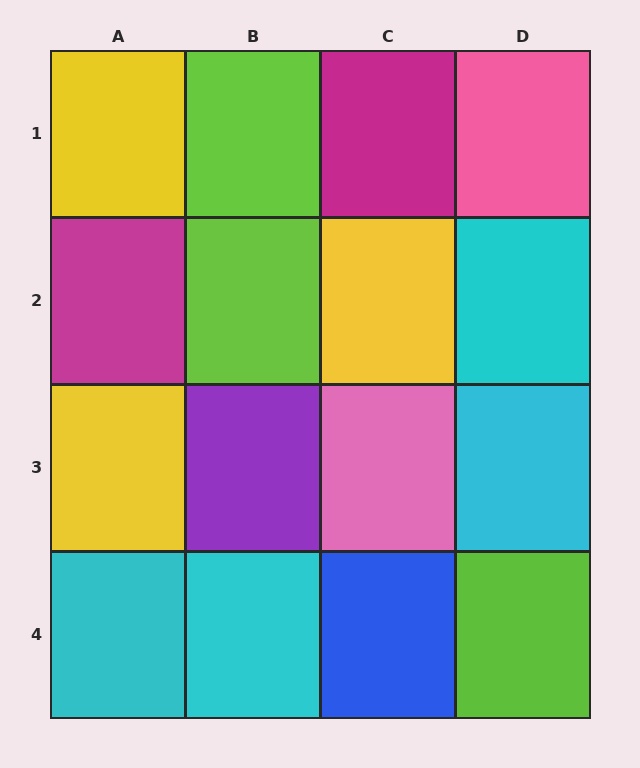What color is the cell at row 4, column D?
Lime.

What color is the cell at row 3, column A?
Yellow.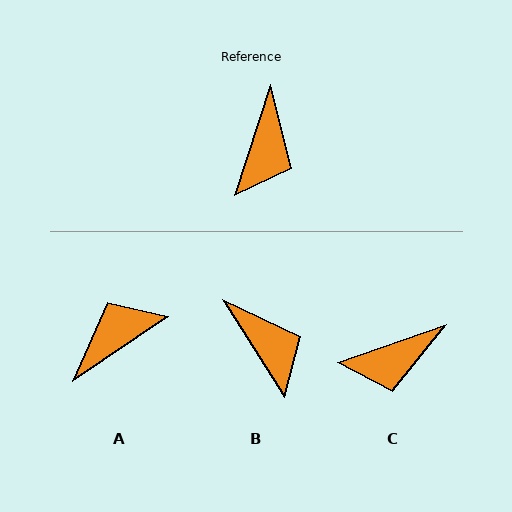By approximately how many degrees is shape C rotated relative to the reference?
Approximately 53 degrees clockwise.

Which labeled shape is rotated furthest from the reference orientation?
A, about 142 degrees away.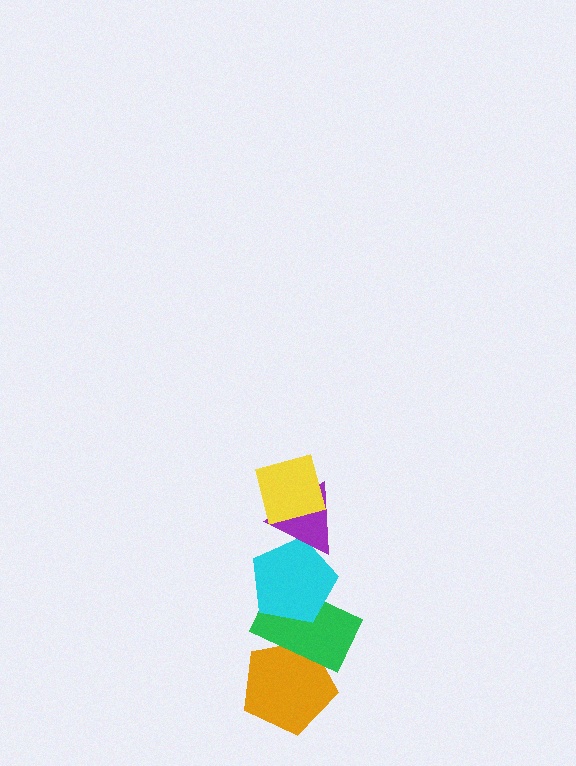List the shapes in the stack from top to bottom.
From top to bottom: the yellow square, the purple triangle, the cyan pentagon, the green rectangle, the orange pentagon.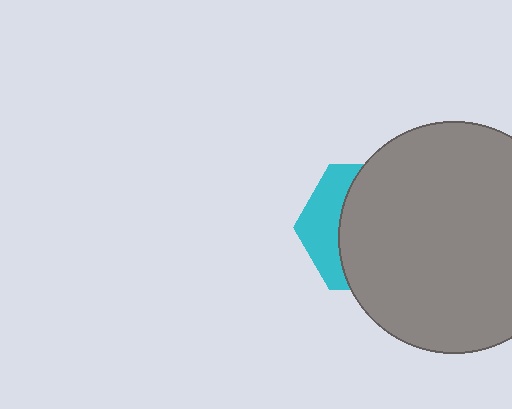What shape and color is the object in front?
The object in front is a gray circle.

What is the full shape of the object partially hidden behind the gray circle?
The partially hidden object is a cyan hexagon.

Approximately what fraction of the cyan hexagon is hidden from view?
Roughly 69% of the cyan hexagon is hidden behind the gray circle.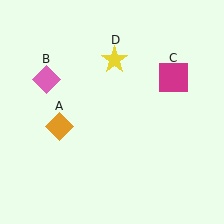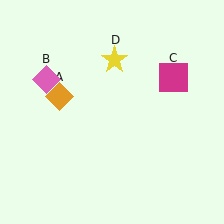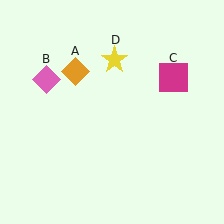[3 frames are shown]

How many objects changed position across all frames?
1 object changed position: orange diamond (object A).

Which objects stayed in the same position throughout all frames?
Pink diamond (object B) and magenta square (object C) and yellow star (object D) remained stationary.